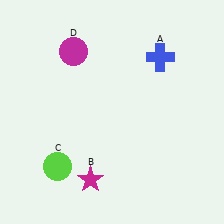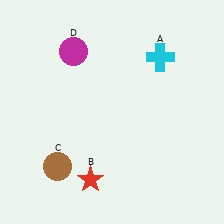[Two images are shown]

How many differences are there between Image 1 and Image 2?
There are 3 differences between the two images.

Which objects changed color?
A changed from blue to cyan. B changed from magenta to red. C changed from lime to brown.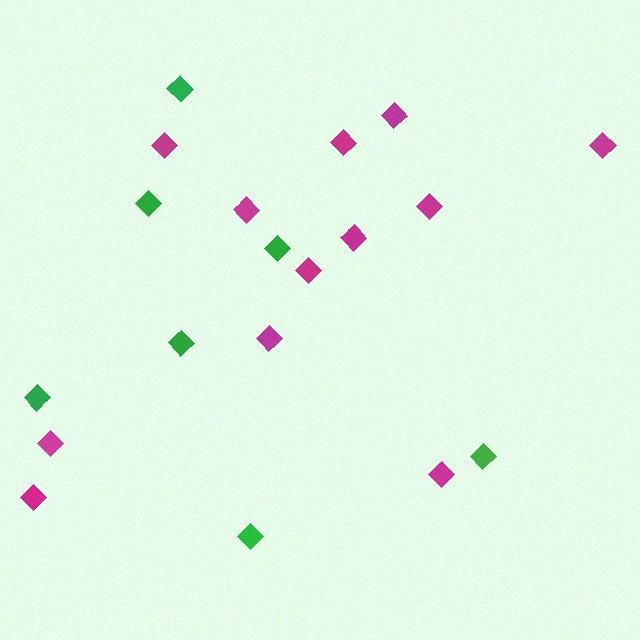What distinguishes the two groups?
There are 2 groups: one group of green diamonds (7) and one group of magenta diamonds (12).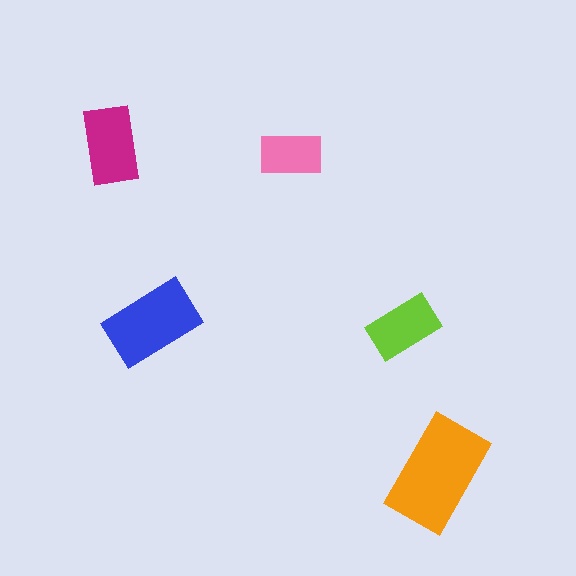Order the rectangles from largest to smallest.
the orange one, the blue one, the magenta one, the lime one, the pink one.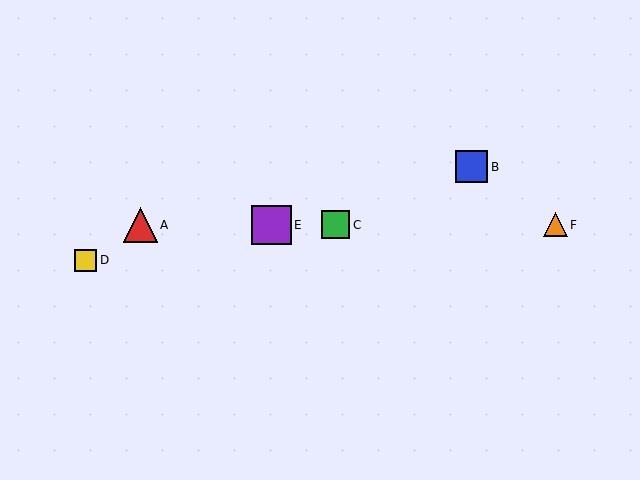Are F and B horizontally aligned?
No, F is at y≈225 and B is at y≈167.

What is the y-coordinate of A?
Object A is at y≈225.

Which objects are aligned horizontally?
Objects A, C, E, F are aligned horizontally.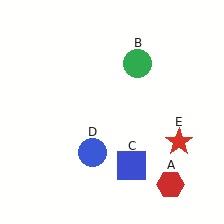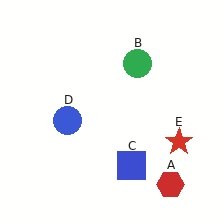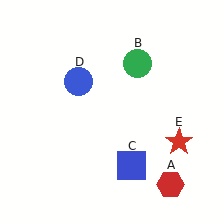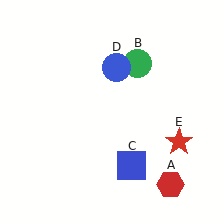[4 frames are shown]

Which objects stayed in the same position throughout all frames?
Red hexagon (object A) and green circle (object B) and blue square (object C) and red star (object E) remained stationary.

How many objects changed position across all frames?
1 object changed position: blue circle (object D).